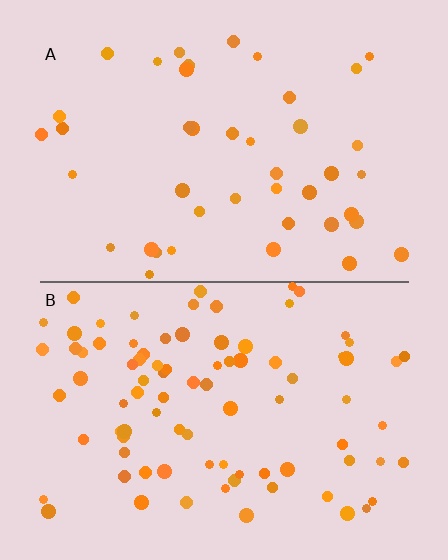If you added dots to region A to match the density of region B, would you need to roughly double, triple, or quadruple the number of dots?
Approximately double.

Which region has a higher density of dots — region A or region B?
B (the bottom).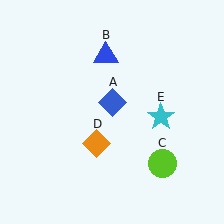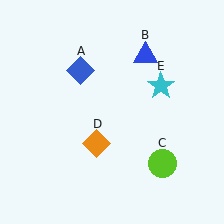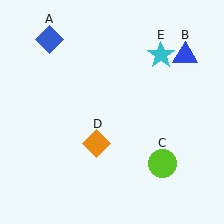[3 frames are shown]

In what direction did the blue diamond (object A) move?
The blue diamond (object A) moved up and to the left.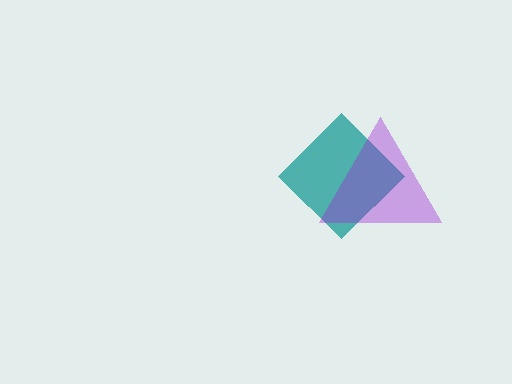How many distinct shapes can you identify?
There are 2 distinct shapes: a teal diamond, a purple triangle.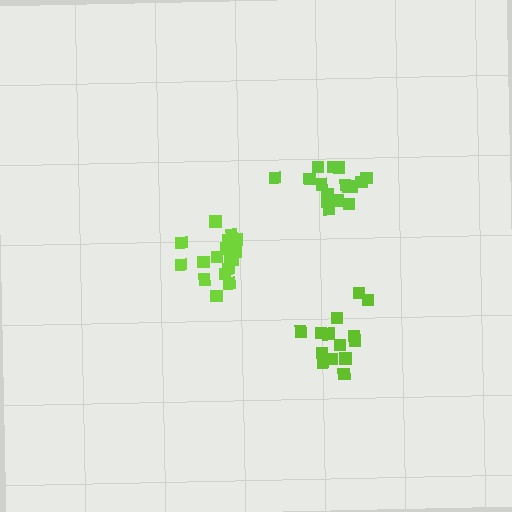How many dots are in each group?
Group 1: 17 dots, Group 2: 17 dots, Group 3: 14 dots (48 total).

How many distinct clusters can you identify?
There are 3 distinct clusters.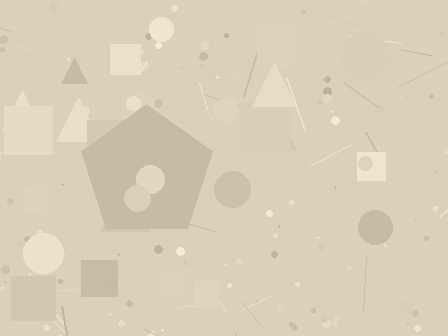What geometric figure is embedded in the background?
A pentagon is embedded in the background.